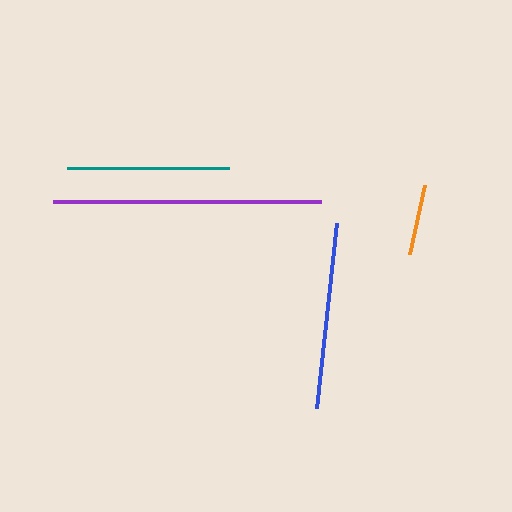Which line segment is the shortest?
The orange line is the shortest at approximately 71 pixels.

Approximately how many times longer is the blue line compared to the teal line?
The blue line is approximately 1.2 times the length of the teal line.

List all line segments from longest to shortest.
From longest to shortest: purple, blue, teal, orange.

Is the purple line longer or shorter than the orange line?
The purple line is longer than the orange line.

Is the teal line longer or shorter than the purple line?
The purple line is longer than the teal line.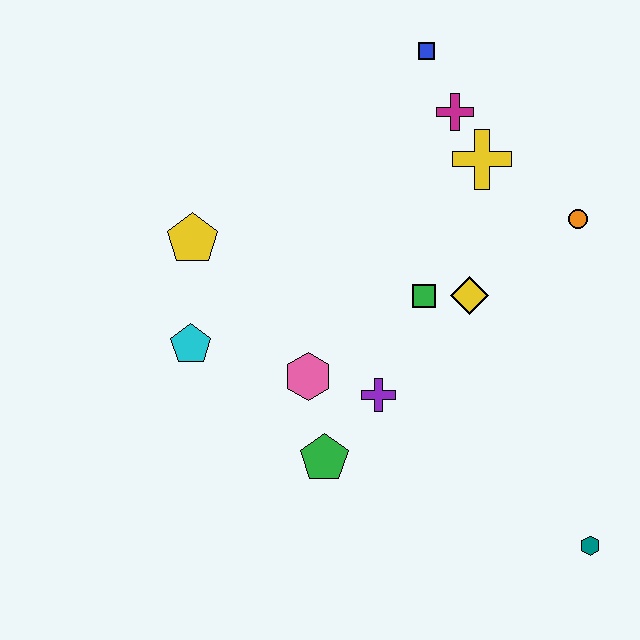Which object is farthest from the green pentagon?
The blue square is farthest from the green pentagon.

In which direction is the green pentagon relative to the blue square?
The green pentagon is below the blue square.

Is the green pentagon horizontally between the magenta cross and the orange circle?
No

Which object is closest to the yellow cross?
The magenta cross is closest to the yellow cross.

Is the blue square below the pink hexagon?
No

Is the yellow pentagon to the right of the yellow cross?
No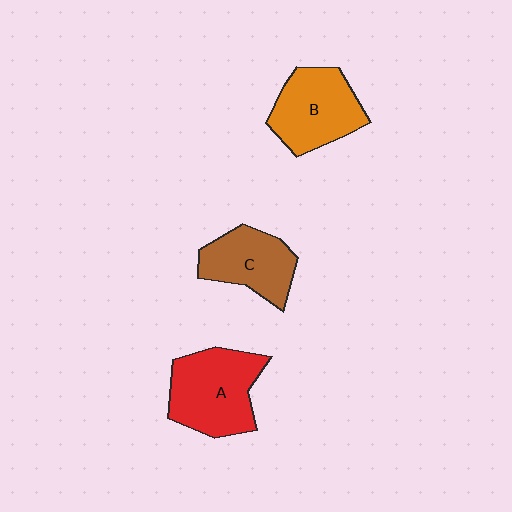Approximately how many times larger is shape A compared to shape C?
Approximately 1.3 times.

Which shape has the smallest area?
Shape C (brown).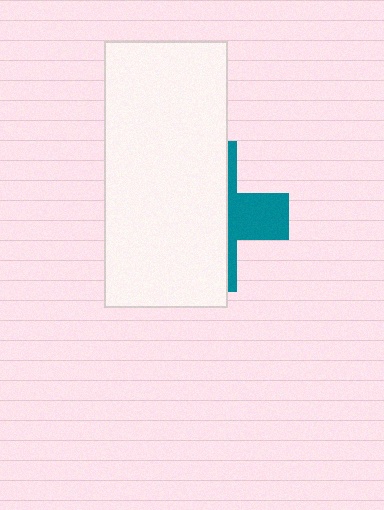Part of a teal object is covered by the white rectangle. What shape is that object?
It is a cross.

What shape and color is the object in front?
The object in front is a white rectangle.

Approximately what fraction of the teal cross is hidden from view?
Roughly 68% of the teal cross is hidden behind the white rectangle.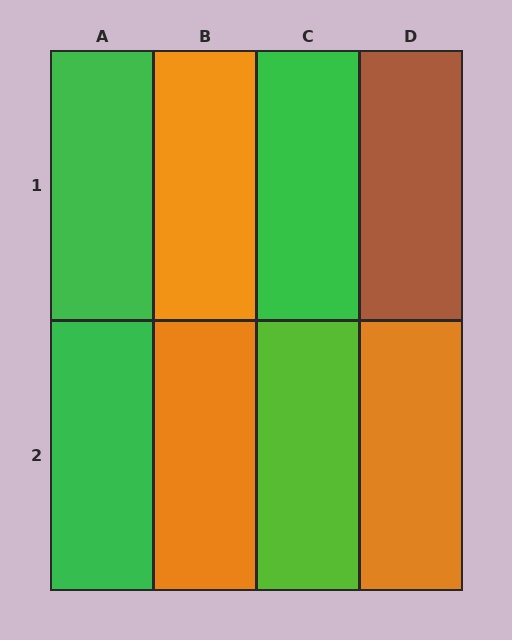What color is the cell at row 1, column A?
Green.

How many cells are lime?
1 cell is lime.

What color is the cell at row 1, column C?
Green.